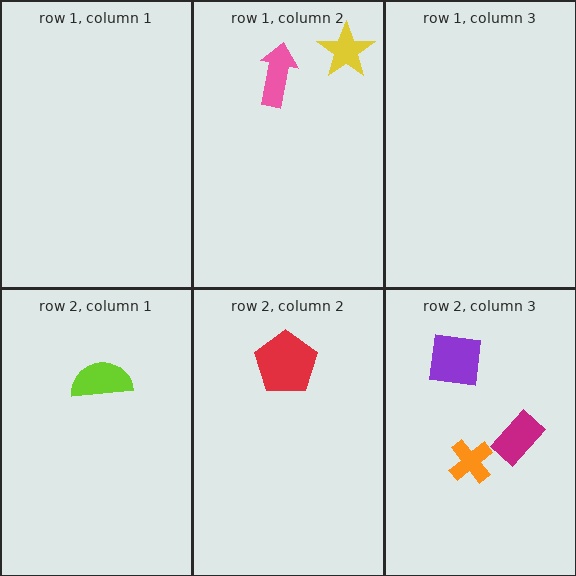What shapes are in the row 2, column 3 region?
The orange cross, the purple square, the magenta rectangle.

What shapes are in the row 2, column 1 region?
The lime semicircle.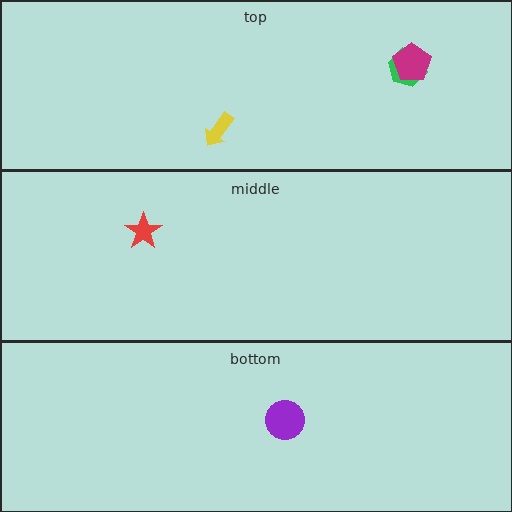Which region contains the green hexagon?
The top region.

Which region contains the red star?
The middle region.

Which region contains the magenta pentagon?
The top region.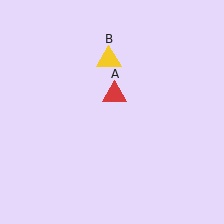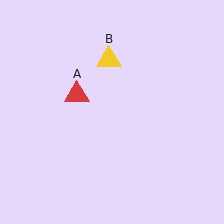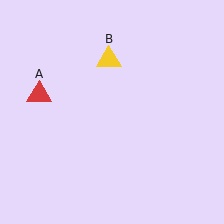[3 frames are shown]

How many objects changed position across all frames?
1 object changed position: red triangle (object A).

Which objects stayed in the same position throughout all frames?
Yellow triangle (object B) remained stationary.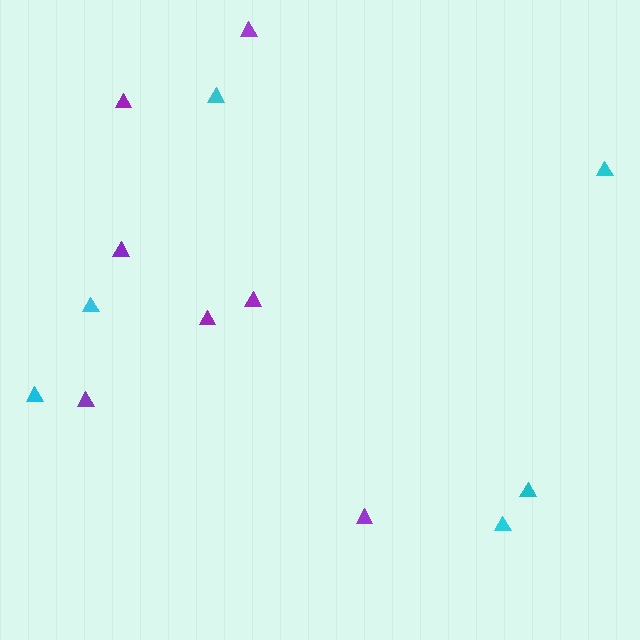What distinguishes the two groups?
There are 2 groups: one group of purple triangles (7) and one group of cyan triangles (6).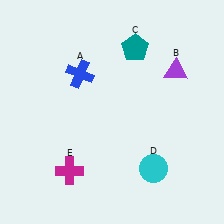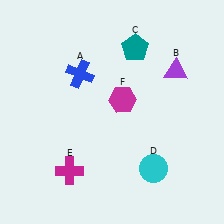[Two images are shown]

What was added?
A magenta hexagon (F) was added in Image 2.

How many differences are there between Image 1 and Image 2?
There is 1 difference between the two images.